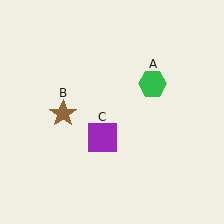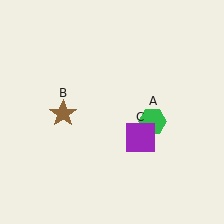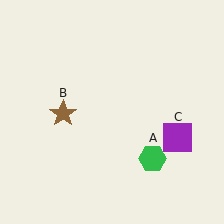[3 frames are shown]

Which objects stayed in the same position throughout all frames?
Brown star (object B) remained stationary.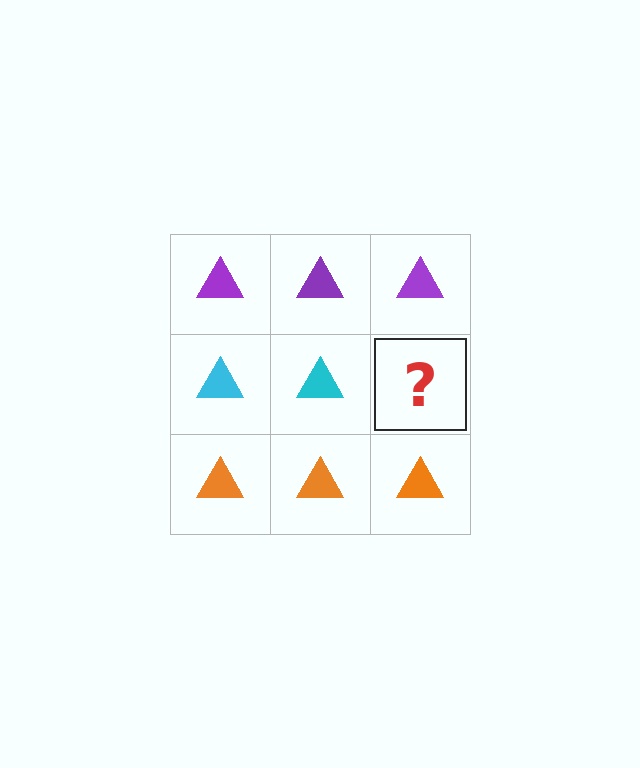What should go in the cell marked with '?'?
The missing cell should contain a cyan triangle.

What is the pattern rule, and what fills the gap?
The rule is that each row has a consistent color. The gap should be filled with a cyan triangle.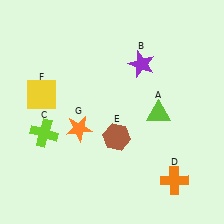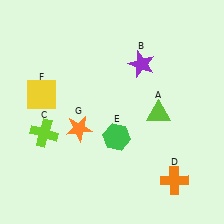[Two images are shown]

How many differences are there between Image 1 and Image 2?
There is 1 difference between the two images.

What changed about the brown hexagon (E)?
In Image 1, E is brown. In Image 2, it changed to green.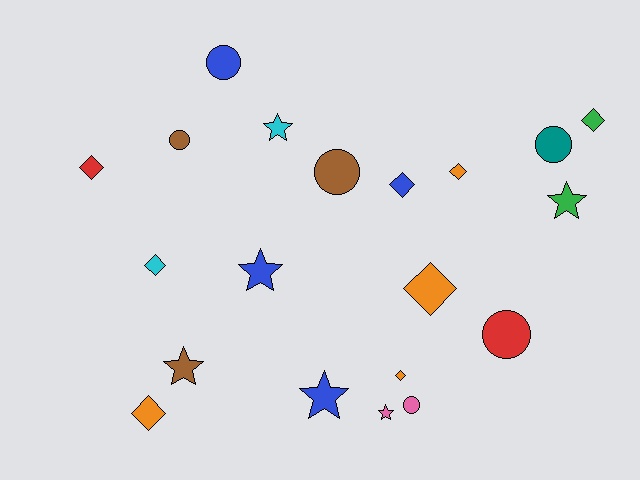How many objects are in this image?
There are 20 objects.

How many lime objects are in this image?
There are no lime objects.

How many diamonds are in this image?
There are 8 diamonds.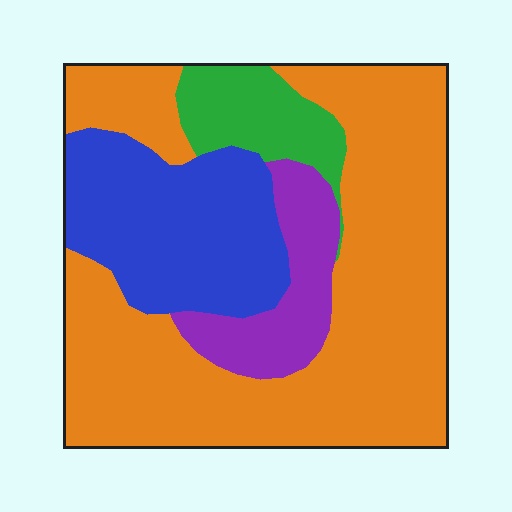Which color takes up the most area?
Orange, at roughly 60%.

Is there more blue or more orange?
Orange.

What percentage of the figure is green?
Green takes up less than a quarter of the figure.